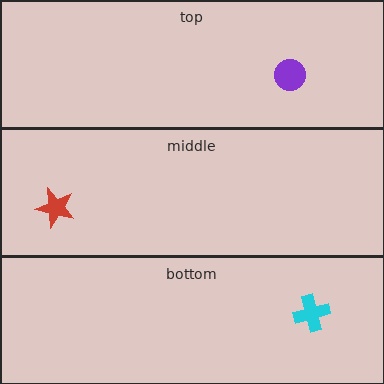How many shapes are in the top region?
1.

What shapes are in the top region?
The purple circle.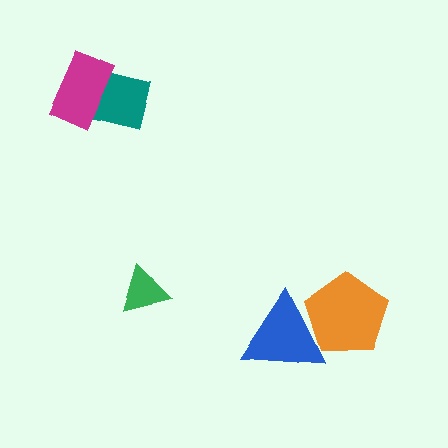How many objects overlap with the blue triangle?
1 object overlaps with the blue triangle.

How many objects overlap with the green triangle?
0 objects overlap with the green triangle.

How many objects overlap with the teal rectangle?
1 object overlaps with the teal rectangle.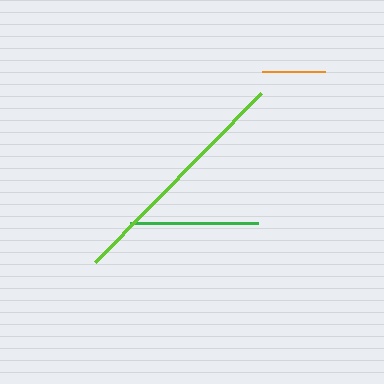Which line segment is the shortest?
The orange line is the shortest at approximately 63 pixels.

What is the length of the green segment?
The green segment is approximately 128 pixels long.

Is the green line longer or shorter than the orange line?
The green line is longer than the orange line.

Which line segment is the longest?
The lime line is the longest at approximately 237 pixels.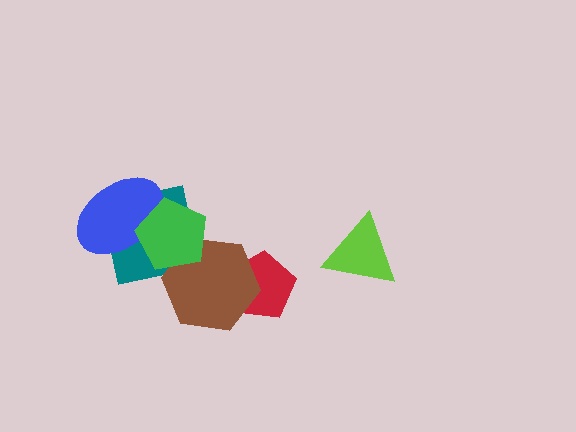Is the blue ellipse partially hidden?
Yes, it is partially covered by another shape.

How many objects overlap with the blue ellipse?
2 objects overlap with the blue ellipse.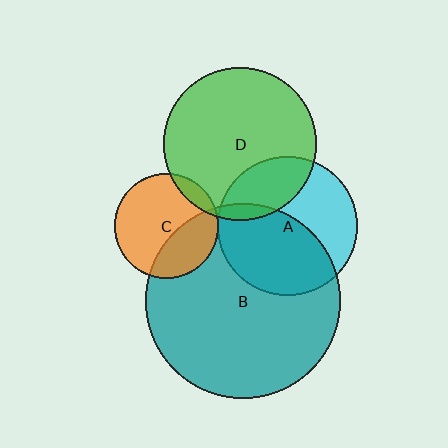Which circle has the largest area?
Circle B (teal).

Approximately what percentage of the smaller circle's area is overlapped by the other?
Approximately 10%.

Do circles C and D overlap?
Yes.